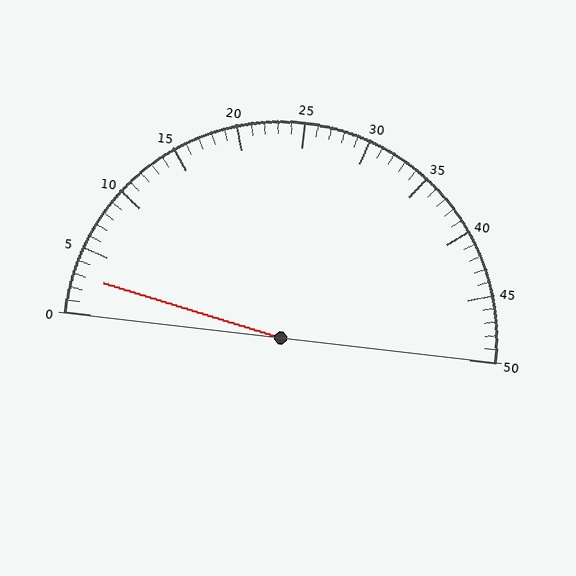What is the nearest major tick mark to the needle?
The nearest major tick mark is 5.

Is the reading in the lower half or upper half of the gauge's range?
The reading is in the lower half of the range (0 to 50).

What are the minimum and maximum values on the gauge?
The gauge ranges from 0 to 50.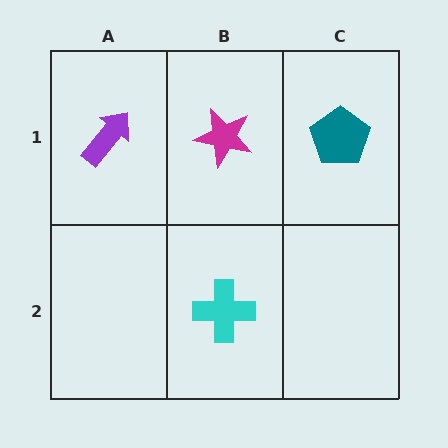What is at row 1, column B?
A magenta star.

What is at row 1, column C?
A teal pentagon.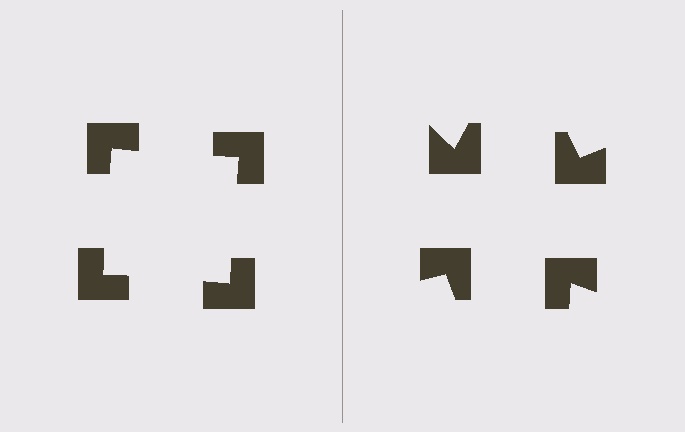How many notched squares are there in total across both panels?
8 — 4 on each side.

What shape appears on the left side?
An illusory square.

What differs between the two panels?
The notched squares are positioned identically on both sides; only the wedge orientations differ. On the left they align to a square; on the right they are misaligned.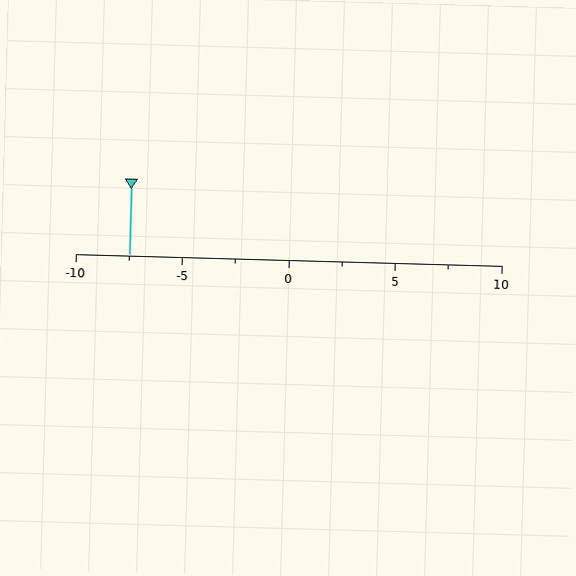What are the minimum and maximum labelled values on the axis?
The axis runs from -10 to 10.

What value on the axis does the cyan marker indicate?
The marker indicates approximately -7.5.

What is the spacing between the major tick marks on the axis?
The major ticks are spaced 5 apart.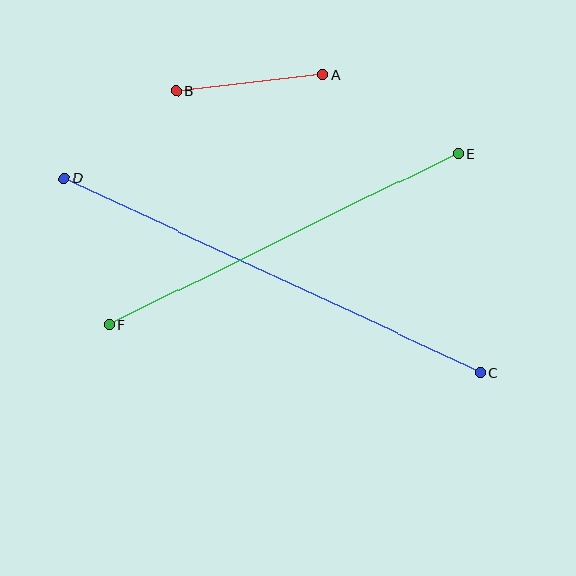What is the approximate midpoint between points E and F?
The midpoint is at approximately (283, 239) pixels.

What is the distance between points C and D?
The distance is approximately 459 pixels.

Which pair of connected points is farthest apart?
Points C and D are farthest apart.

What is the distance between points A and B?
The distance is approximately 148 pixels.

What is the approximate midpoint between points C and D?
The midpoint is at approximately (272, 276) pixels.